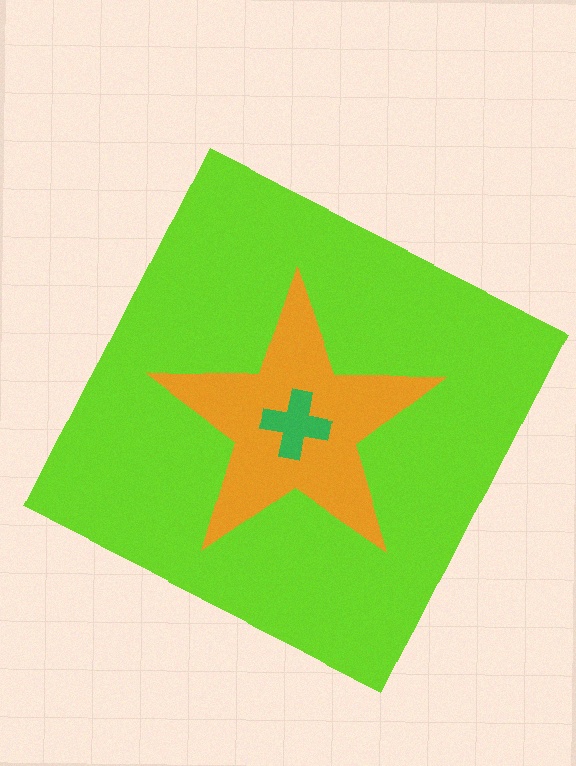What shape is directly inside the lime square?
The orange star.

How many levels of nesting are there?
3.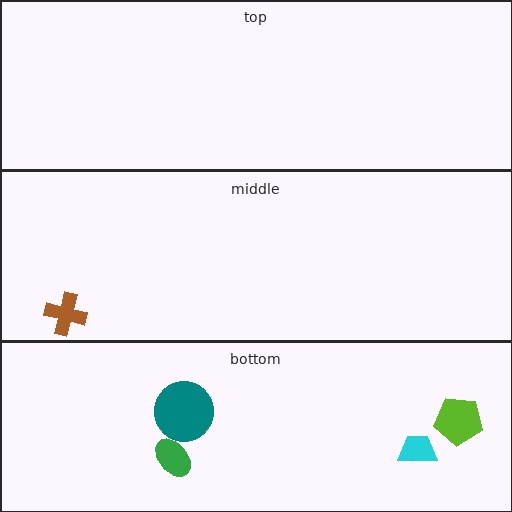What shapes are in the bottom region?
The cyan trapezoid, the green ellipse, the teal circle, the lime pentagon.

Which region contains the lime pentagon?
The bottom region.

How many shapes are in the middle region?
1.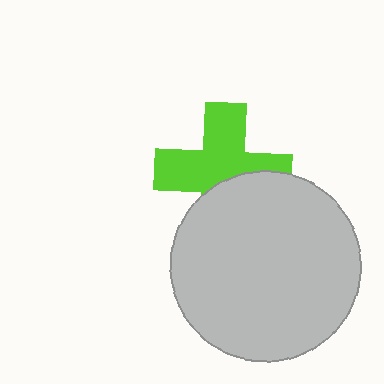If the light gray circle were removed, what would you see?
You would see the complete lime cross.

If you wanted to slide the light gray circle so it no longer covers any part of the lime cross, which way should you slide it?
Slide it down — that is the most direct way to separate the two shapes.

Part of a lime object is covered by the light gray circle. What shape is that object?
It is a cross.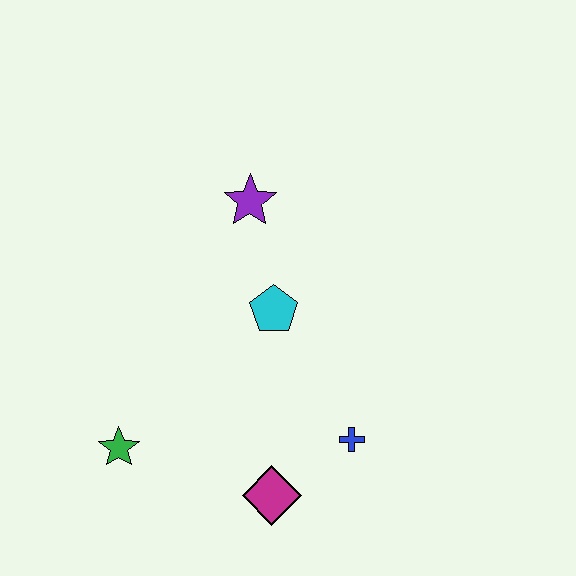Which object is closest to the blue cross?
The magenta diamond is closest to the blue cross.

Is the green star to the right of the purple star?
No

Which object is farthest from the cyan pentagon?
The green star is farthest from the cyan pentagon.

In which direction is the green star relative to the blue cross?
The green star is to the left of the blue cross.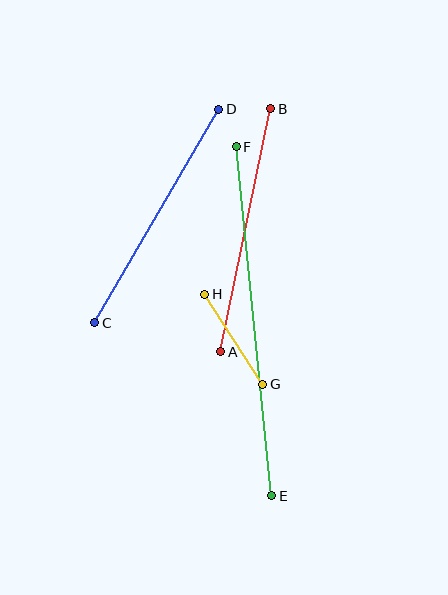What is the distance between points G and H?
The distance is approximately 108 pixels.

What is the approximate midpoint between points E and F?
The midpoint is at approximately (254, 321) pixels.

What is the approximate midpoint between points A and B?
The midpoint is at approximately (246, 230) pixels.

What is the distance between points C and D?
The distance is approximately 247 pixels.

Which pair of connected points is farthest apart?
Points E and F are farthest apart.